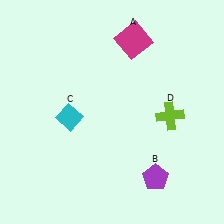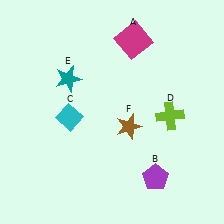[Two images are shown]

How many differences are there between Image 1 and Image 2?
There are 2 differences between the two images.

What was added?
A teal star (E), a brown star (F) were added in Image 2.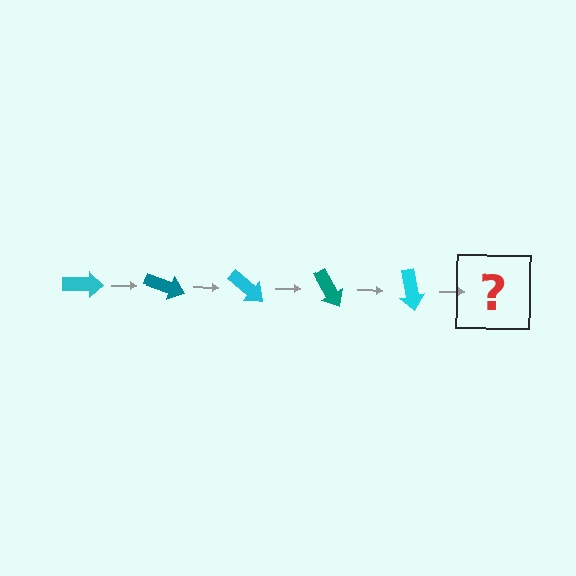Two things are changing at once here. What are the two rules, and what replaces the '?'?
The two rules are that it rotates 20 degrees each step and the color cycles through cyan and teal. The '?' should be a teal arrow, rotated 100 degrees from the start.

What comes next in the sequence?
The next element should be a teal arrow, rotated 100 degrees from the start.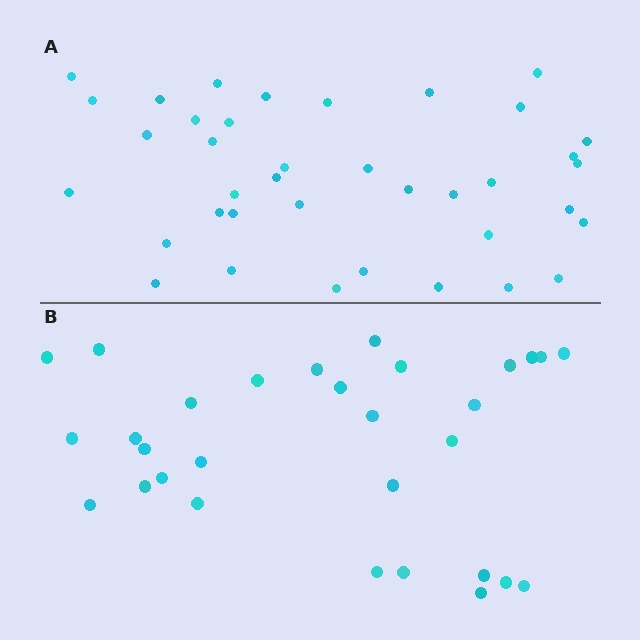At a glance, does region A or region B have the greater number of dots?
Region A (the top region) has more dots.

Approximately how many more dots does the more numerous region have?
Region A has roughly 8 or so more dots than region B.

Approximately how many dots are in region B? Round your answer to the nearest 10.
About 30 dots.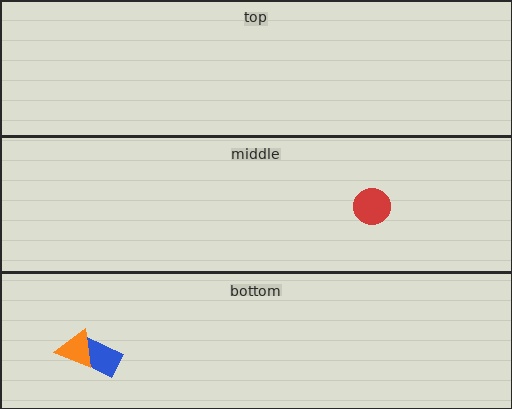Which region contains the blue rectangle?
The bottom region.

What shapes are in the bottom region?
The blue rectangle, the orange triangle.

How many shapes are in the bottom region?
2.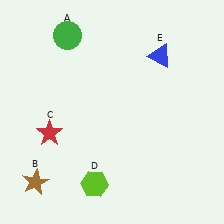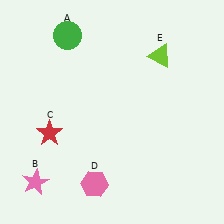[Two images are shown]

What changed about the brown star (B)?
In Image 1, B is brown. In Image 2, it changed to pink.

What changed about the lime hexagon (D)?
In Image 1, D is lime. In Image 2, it changed to pink.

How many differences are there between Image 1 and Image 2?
There are 3 differences between the two images.